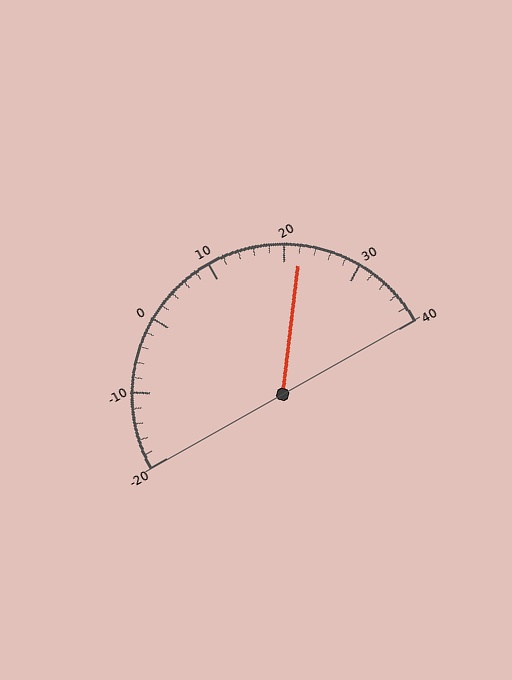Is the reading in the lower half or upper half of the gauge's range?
The reading is in the upper half of the range (-20 to 40).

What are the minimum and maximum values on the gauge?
The gauge ranges from -20 to 40.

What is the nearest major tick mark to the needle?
The nearest major tick mark is 20.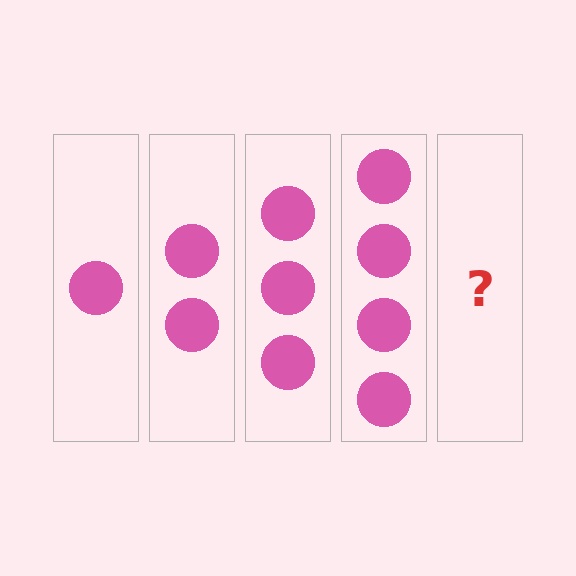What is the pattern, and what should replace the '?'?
The pattern is that each step adds one more circle. The '?' should be 5 circles.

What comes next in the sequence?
The next element should be 5 circles.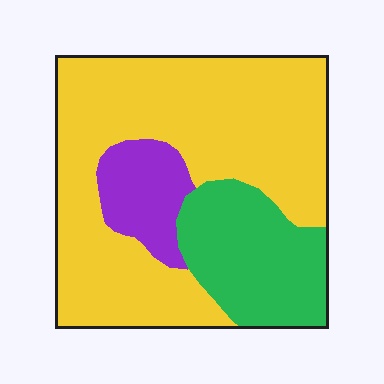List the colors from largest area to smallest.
From largest to smallest: yellow, green, purple.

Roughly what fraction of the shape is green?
Green takes up about one quarter (1/4) of the shape.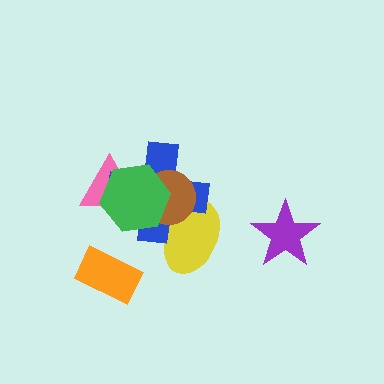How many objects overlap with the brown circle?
3 objects overlap with the brown circle.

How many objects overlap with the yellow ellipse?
2 objects overlap with the yellow ellipse.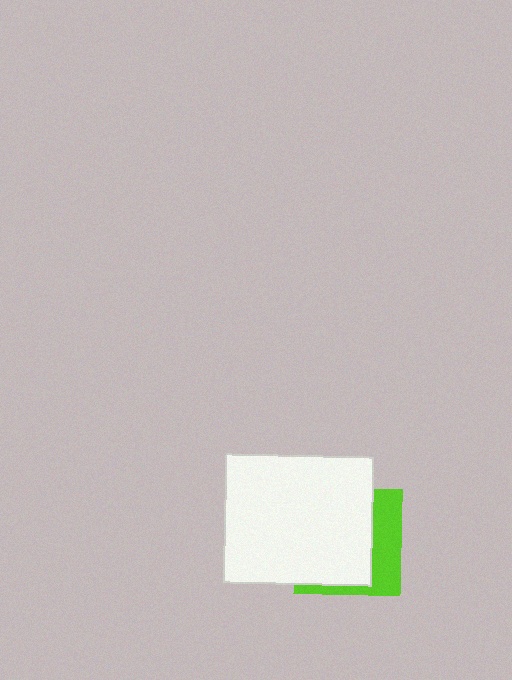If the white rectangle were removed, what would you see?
You would see the complete lime square.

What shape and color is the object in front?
The object in front is a white rectangle.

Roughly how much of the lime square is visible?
A small part of it is visible (roughly 33%).